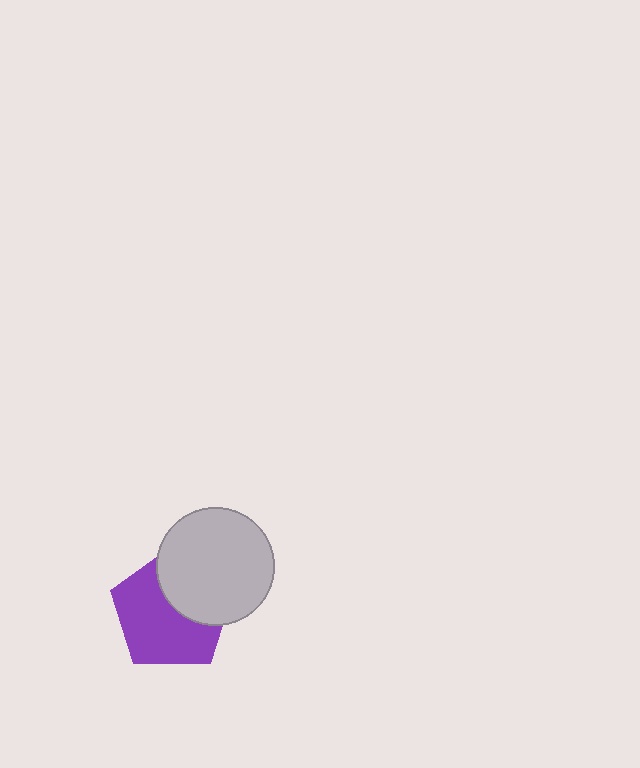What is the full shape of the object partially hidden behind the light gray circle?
The partially hidden object is a purple pentagon.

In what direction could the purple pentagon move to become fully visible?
The purple pentagon could move toward the lower-left. That would shift it out from behind the light gray circle entirely.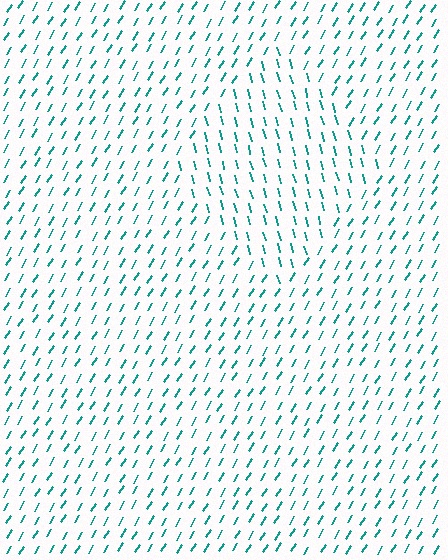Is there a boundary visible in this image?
Yes, there is a texture boundary formed by a change in line orientation.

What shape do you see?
I see a diamond.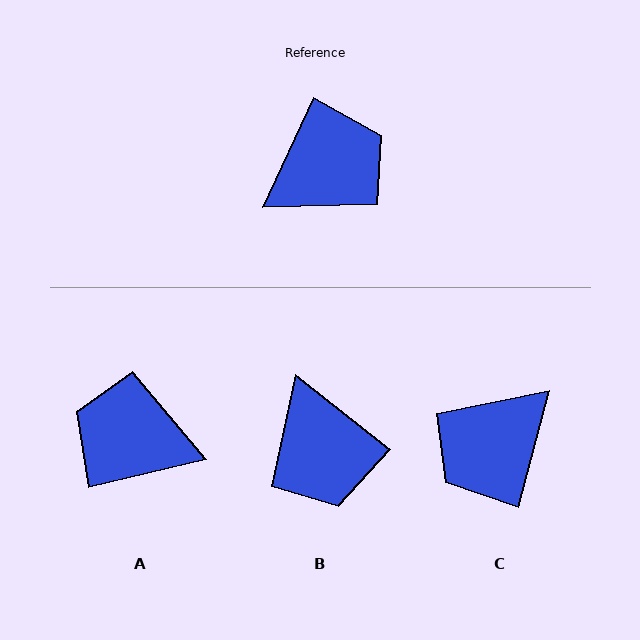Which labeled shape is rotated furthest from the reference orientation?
C, about 170 degrees away.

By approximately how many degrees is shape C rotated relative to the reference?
Approximately 170 degrees clockwise.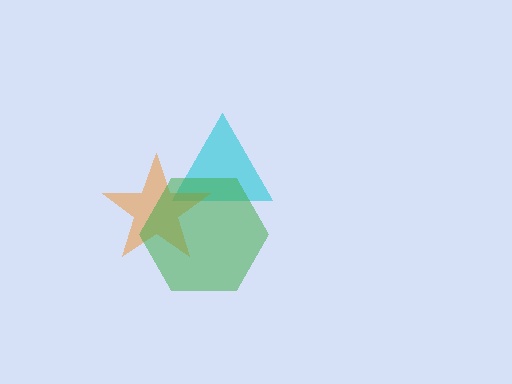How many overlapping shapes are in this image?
There are 3 overlapping shapes in the image.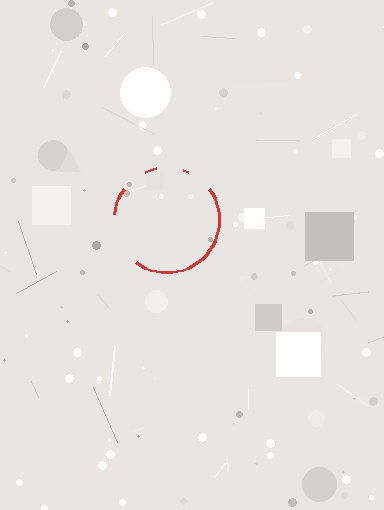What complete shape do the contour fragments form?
The contour fragments form a circle.